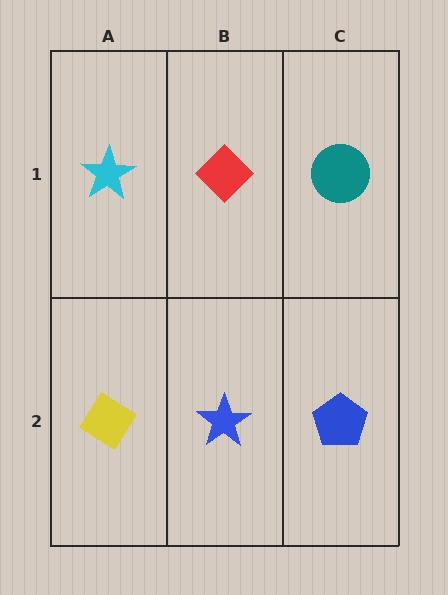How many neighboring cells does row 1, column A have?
2.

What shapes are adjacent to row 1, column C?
A blue pentagon (row 2, column C), a red diamond (row 1, column B).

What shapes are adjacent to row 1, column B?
A blue star (row 2, column B), a cyan star (row 1, column A), a teal circle (row 1, column C).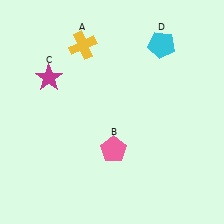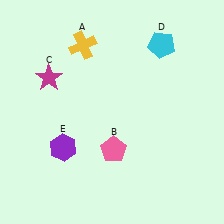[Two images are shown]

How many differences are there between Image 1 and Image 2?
There is 1 difference between the two images.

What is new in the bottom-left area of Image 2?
A purple hexagon (E) was added in the bottom-left area of Image 2.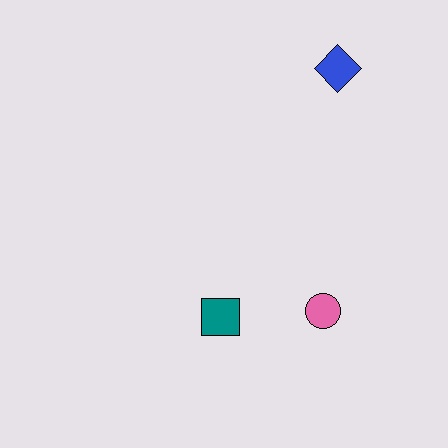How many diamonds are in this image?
There is 1 diamond.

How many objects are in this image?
There are 3 objects.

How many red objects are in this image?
There are no red objects.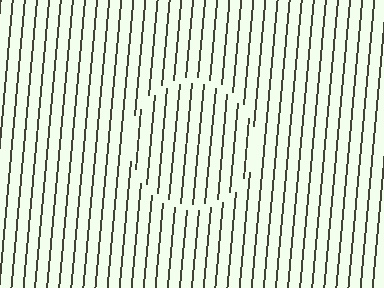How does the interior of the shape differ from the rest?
The interior of the shape contains the same grating, shifted by half a period — the contour is defined by the phase discontinuity where line-ends from the inner and outer gratings abut.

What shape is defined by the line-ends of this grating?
An illusory circle. The interior of the shape contains the same grating, shifted by half a period — the contour is defined by the phase discontinuity where line-ends from the inner and outer gratings abut.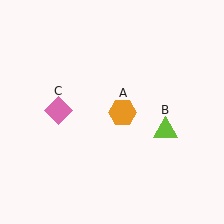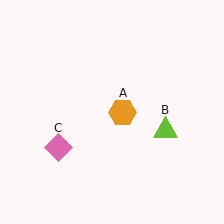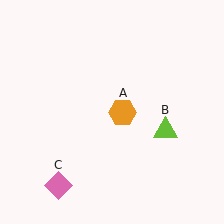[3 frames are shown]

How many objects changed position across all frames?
1 object changed position: pink diamond (object C).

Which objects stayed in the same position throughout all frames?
Orange hexagon (object A) and lime triangle (object B) remained stationary.